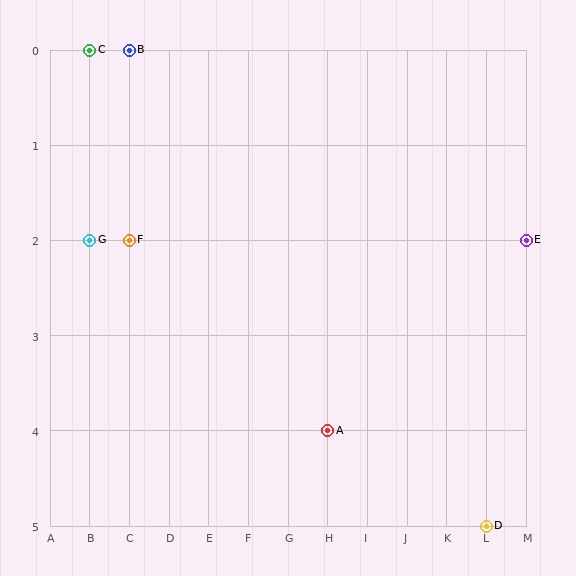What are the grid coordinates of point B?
Point B is at grid coordinates (C, 0).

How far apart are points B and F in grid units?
Points B and F are 2 rows apart.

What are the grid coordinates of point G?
Point G is at grid coordinates (B, 2).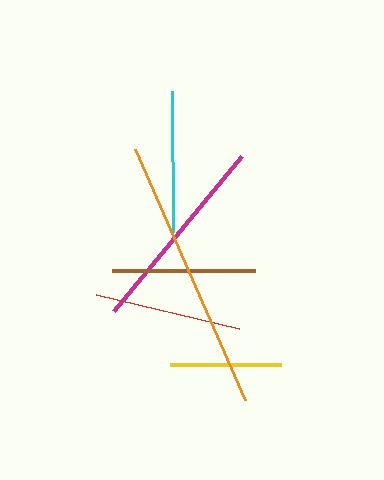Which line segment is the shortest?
The yellow line is the shortest at approximately 111 pixels.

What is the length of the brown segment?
The brown segment is approximately 143 pixels long.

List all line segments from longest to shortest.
From longest to shortest: orange, magenta, red, brown, cyan, yellow.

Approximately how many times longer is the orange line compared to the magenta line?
The orange line is approximately 1.4 times the length of the magenta line.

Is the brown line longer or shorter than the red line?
The red line is longer than the brown line.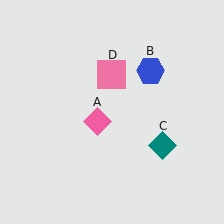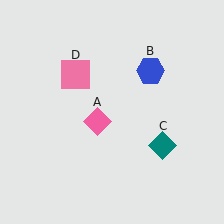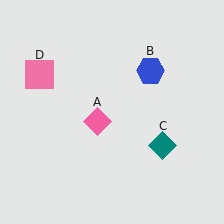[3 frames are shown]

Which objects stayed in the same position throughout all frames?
Pink diamond (object A) and blue hexagon (object B) and teal diamond (object C) remained stationary.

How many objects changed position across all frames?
1 object changed position: pink square (object D).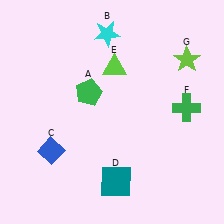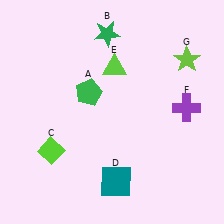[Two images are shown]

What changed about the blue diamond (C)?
In Image 1, C is blue. In Image 2, it changed to lime.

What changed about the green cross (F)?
In Image 1, F is green. In Image 2, it changed to purple.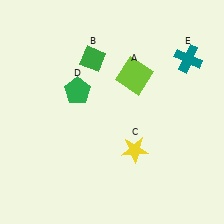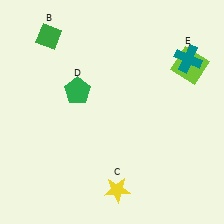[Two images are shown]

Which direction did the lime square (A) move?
The lime square (A) moved right.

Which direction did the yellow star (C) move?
The yellow star (C) moved down.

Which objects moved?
The objects that moved are: the lime square (A), the green diamond (B), the yellow star (C).